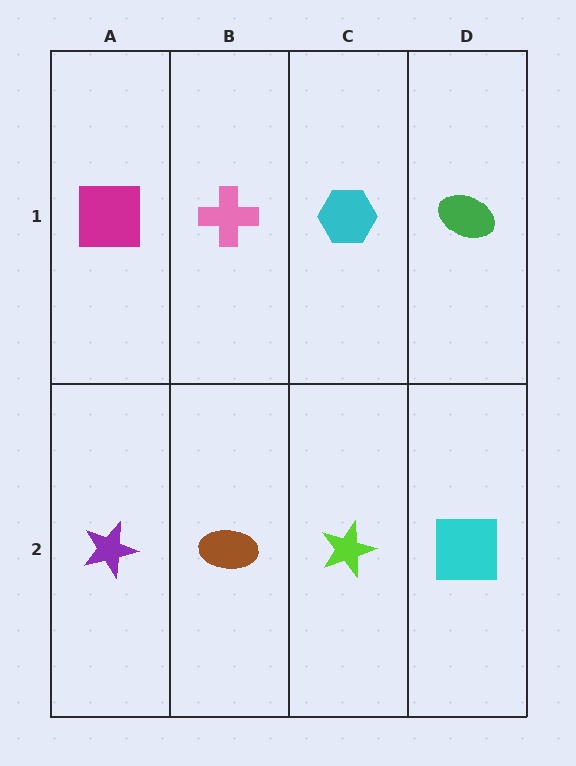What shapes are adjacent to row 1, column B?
A brown ellipse (row 2, column B), a magenta square (row 1, column A), a cyan hexagon (row 1, column C).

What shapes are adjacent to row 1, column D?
A cyan square (row 2, column D), a cyan hexagon (row 1, column C).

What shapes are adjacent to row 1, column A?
A purple star (row 2, column A), a pink cross (row 1, column B).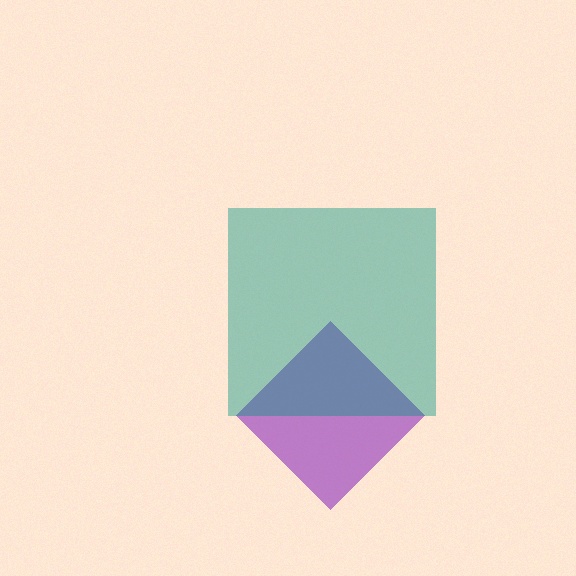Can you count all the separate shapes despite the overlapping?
Yes, there are 2 separate shapes.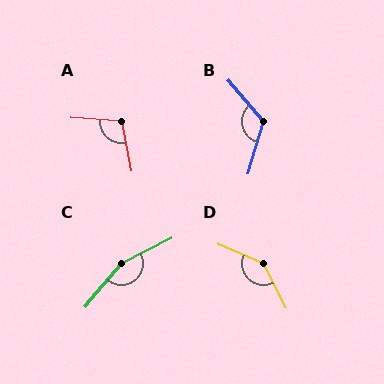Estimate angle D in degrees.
Approximately 140 degrees.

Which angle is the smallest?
A, at approximately 105 degrees.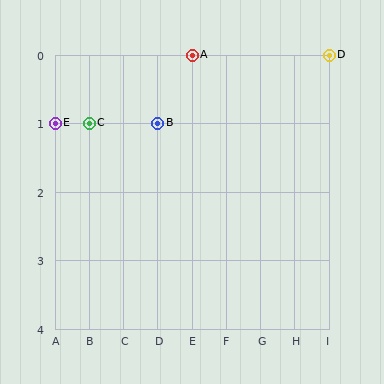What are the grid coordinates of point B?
Point B is at grid coordinates (D, 1).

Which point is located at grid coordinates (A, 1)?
Point E is at (A, 1).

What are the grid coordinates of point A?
Point A is at grid coordinates (E, 0).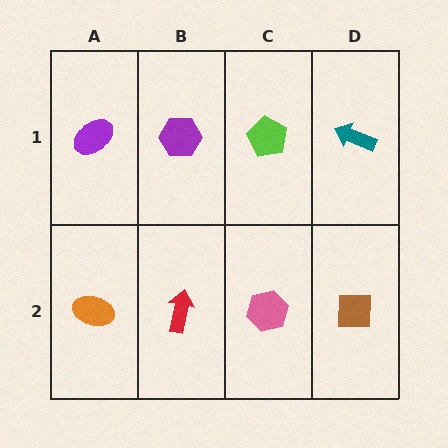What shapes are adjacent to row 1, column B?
A red arrow (row 2, column B), a purple ellipse (row 1, column A), a lime pentagon (row 1, column C).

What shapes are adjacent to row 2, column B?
A purple hexagon (row 1, column B), an orange ellipse (row 2, column A), a pink hexagon (row 2, column C).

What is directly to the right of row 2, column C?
A brown square.